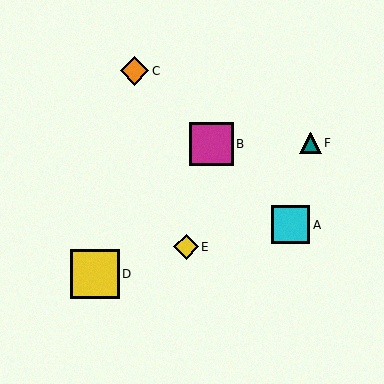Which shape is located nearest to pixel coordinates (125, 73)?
The orange diamond (labeled C) at (134, 71) is nearest to that location.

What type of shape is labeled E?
Shape E is a yellow diamond.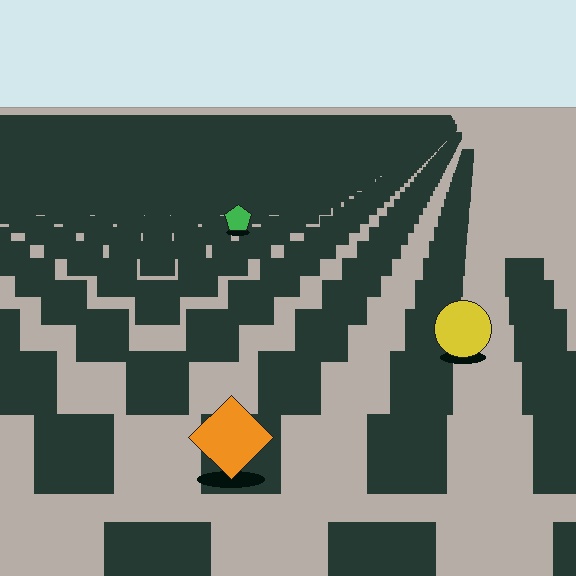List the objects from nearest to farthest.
From nearest to farthest: the orange diamond, the yellow circle, the green pentagon.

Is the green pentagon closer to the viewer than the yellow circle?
No. The yellow circle is closer — you can tell from the texture gradient: the ground texture is coarser near it.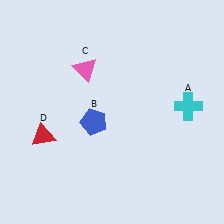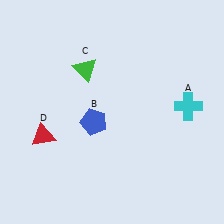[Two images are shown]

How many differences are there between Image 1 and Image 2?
There is 1 difference between the two images.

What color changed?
The triangle (C) changed from pink in Image 1 to green in Image 2.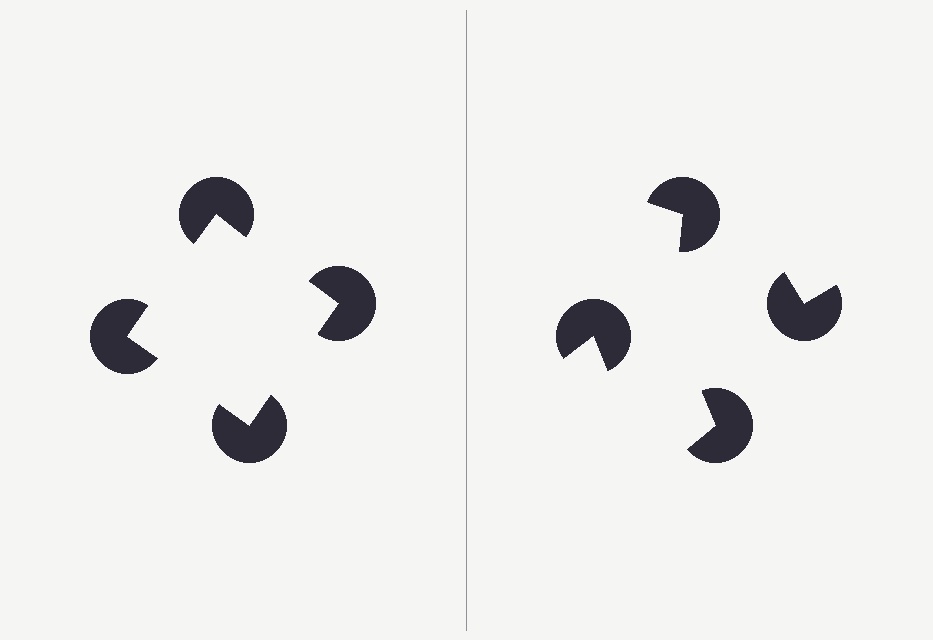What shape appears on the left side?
An illusory square.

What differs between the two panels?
The pac-man discs are positioned identically on both sides; only the wedge orientations differ. On the left they align to a square; on the right they are misaligned.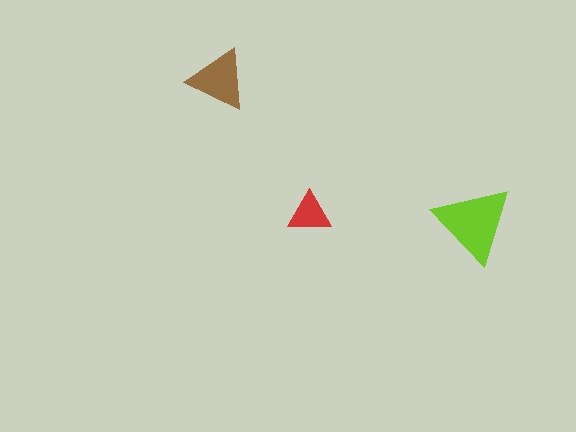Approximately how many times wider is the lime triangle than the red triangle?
About 2 times wider.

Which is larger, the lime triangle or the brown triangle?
The lime one.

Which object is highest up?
The brown triangle is topmost.